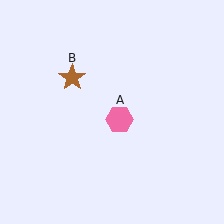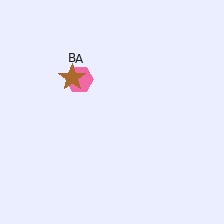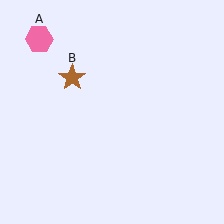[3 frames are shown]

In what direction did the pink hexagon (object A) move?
The pink hexagon (object A) moved up and to the left.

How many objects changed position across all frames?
1 object changed position: pink hexagon (object A).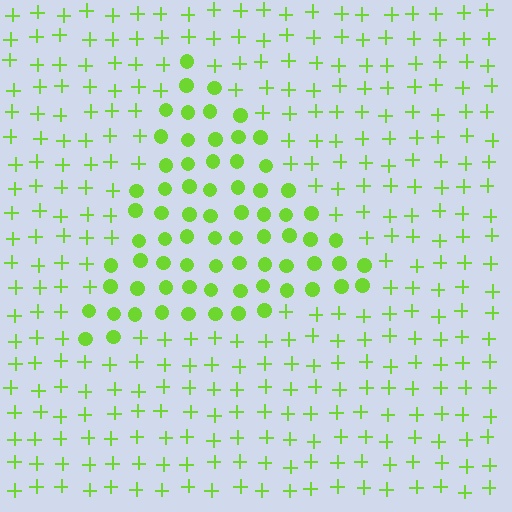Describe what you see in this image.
The image is filled with small lime elements arranged in a uniform grid. A triangle-shaped region contains circles, while the surrounding area contains plus signs. The boundary is defined purely by the change in element shape.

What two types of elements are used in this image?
The image uses circles inside the triangle region and plus signs outside it.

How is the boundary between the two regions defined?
The boundary is defined by a change in element shape: circles inside vs. plus signs outside. All elements share the same color and spacing.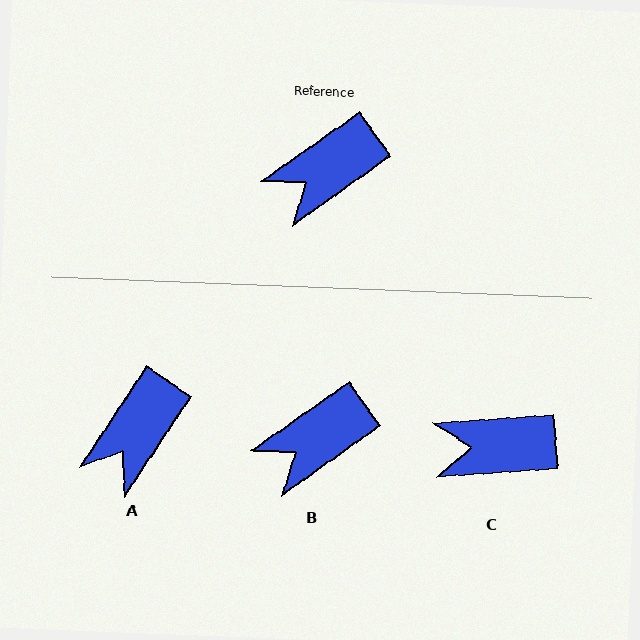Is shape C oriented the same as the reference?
No, it is off by about 31 degrees.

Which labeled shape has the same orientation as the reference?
B.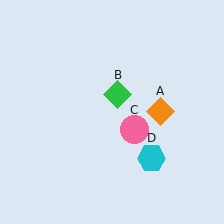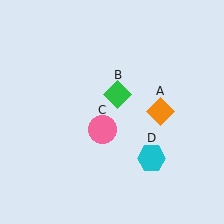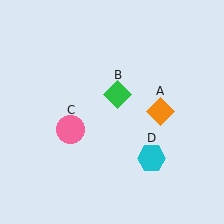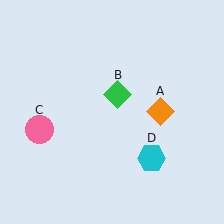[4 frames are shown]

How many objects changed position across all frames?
1 object changed position: pink circle (object C).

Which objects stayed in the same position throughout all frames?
Orange diamond (object A) and green diamond (object B) and cyan hexagon (object D) remained stationary.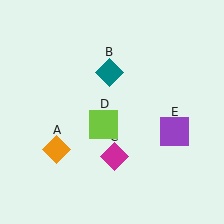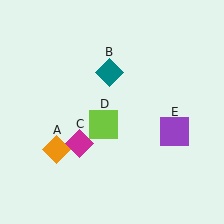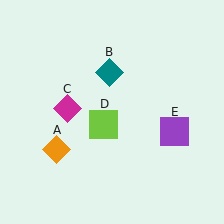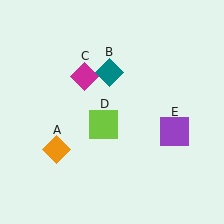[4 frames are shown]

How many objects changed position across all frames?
1 object changed position: magenta diamond (object C).